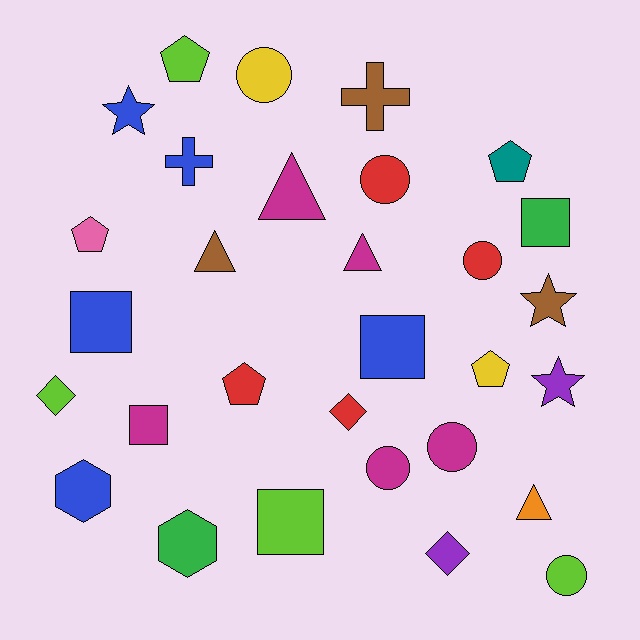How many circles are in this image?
There are 6 circles.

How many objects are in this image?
There are 30 objects.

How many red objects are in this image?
There are 4 red objects.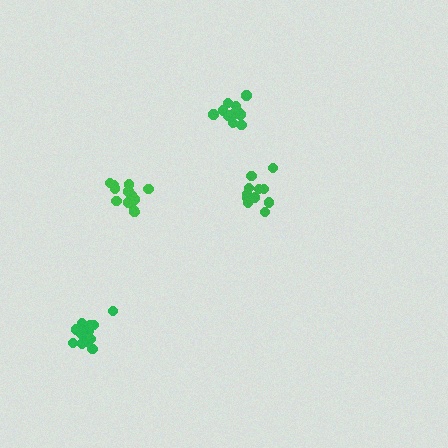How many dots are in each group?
Group 1: 11 dots, Group 2: 14 dots, Group 3: 11 dots, Group 4: 12 dots (48 total).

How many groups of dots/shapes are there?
There are 4 groups.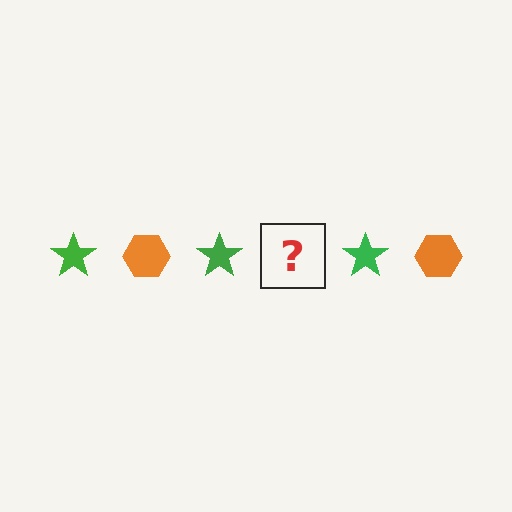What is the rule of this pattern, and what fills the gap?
The rule is that the pattern alternates between green star and orange hexagon. The gap should be filled with an orange hexagon.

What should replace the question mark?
The question mark should be replaced with an orange hexagon.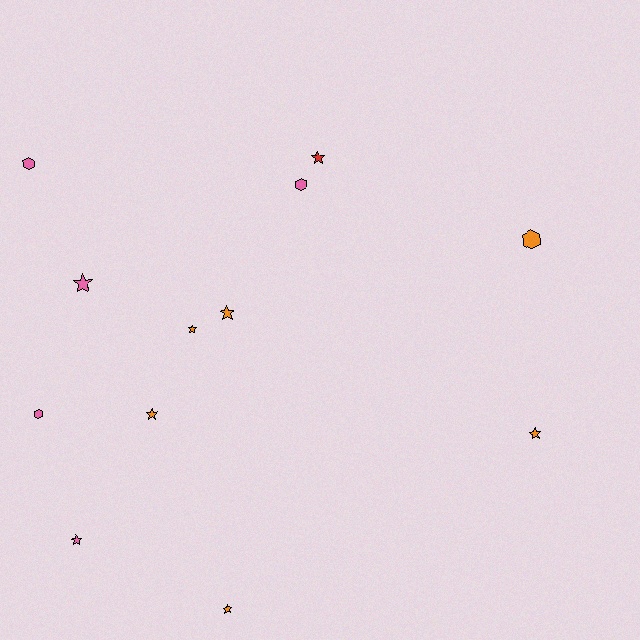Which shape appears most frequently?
Star, with 8 objects.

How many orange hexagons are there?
There is 1 orange hexagon.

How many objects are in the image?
There are 12 objects.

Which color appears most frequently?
Orange, with 6 objects.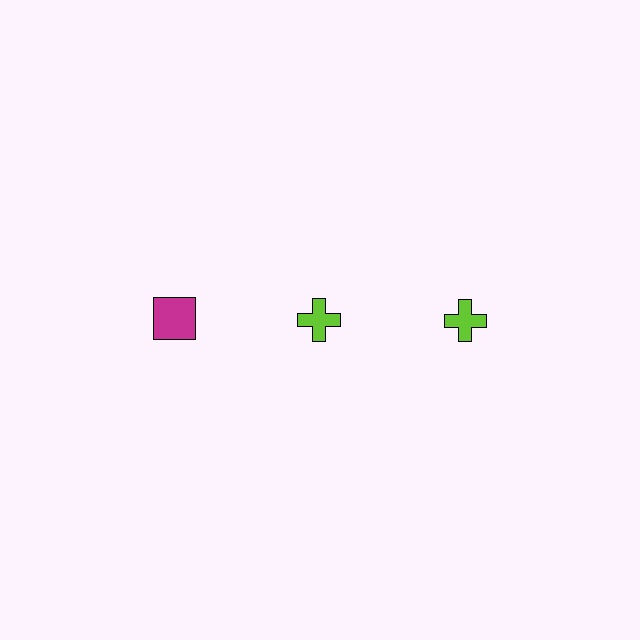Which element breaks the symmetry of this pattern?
The magenta square in the top row, leftmost column breaks the symmetry. All other shapes are lime crosses.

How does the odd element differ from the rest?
It differs in both color (magenta instead of lime) and shape (square instead of cross).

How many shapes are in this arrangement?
There are 3 shapes arranged in a grid pattern.